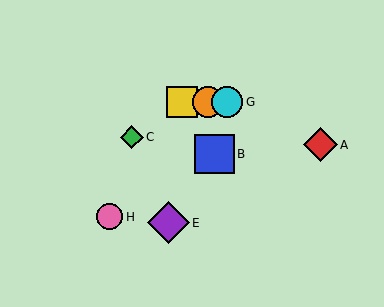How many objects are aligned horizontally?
3 objects (D, F, G) are aligned horizontally.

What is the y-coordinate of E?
Object E is at y≈223.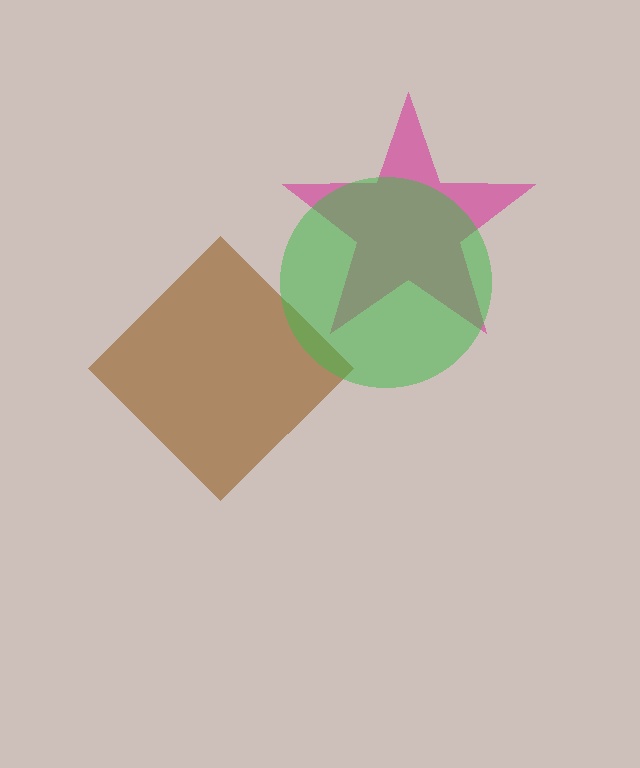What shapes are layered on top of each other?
The layered shapes are: a magenta star, a brown diamond, a green circle.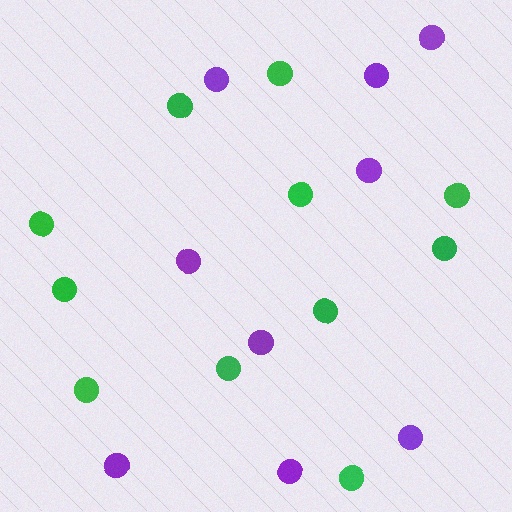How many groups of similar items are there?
There are 2 groups: one group of green circles (11) and one group of purple circles (9).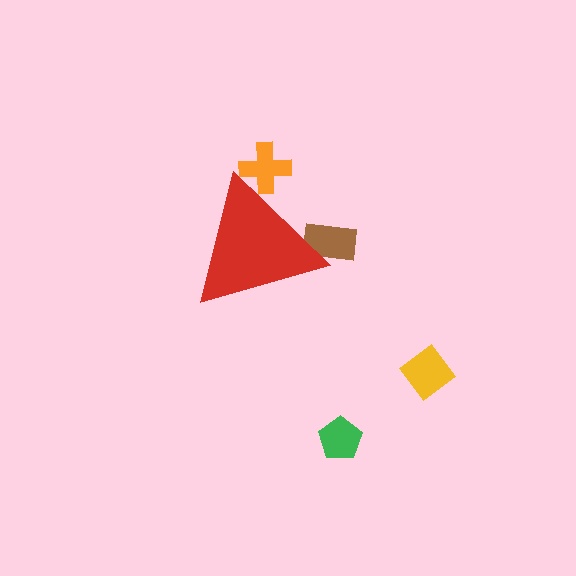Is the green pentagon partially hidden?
No, the green pentagon is fully visible.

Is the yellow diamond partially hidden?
No, the yellow diamond is fully visible.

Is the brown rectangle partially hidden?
Yes, the brown rectangle is partially hidden behind the red triangle.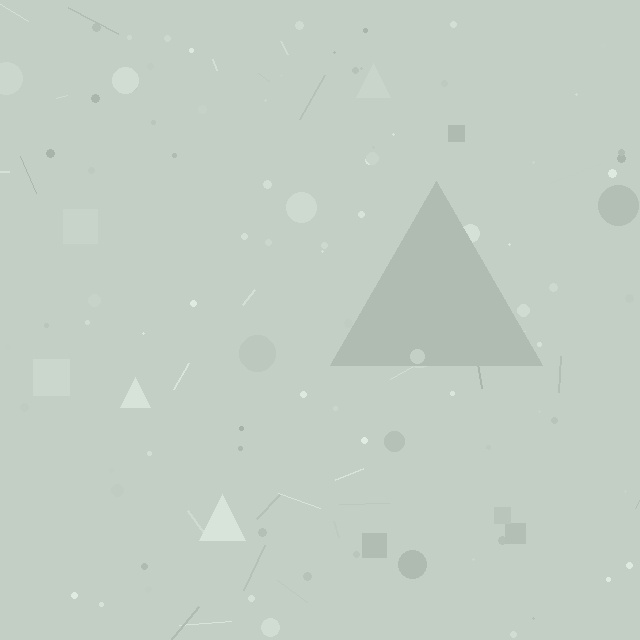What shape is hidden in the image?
A triangle is hidden in the image.